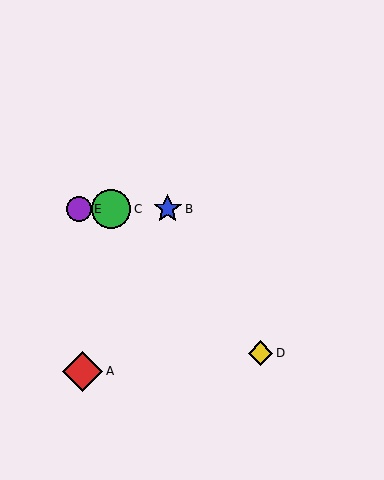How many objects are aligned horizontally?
3 objects (B, C, E) are aligned horizontally.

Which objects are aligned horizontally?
Objects B, C, E are aligned horizontally.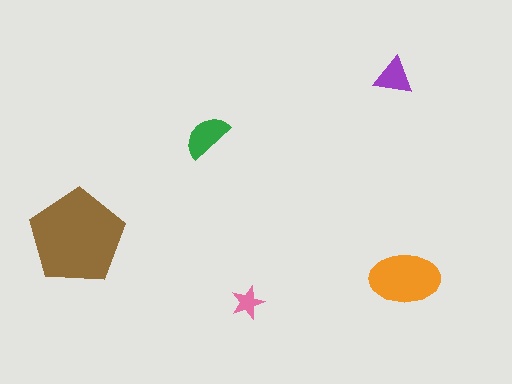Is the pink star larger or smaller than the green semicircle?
Smaller.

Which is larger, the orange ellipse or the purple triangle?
The orange ellipse.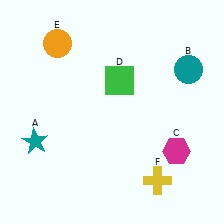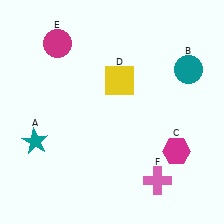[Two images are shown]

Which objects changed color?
D changed from green to yellow. E changed from orange to magenta. F changed from yellow to pink.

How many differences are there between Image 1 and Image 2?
There are 3 differences between the two images.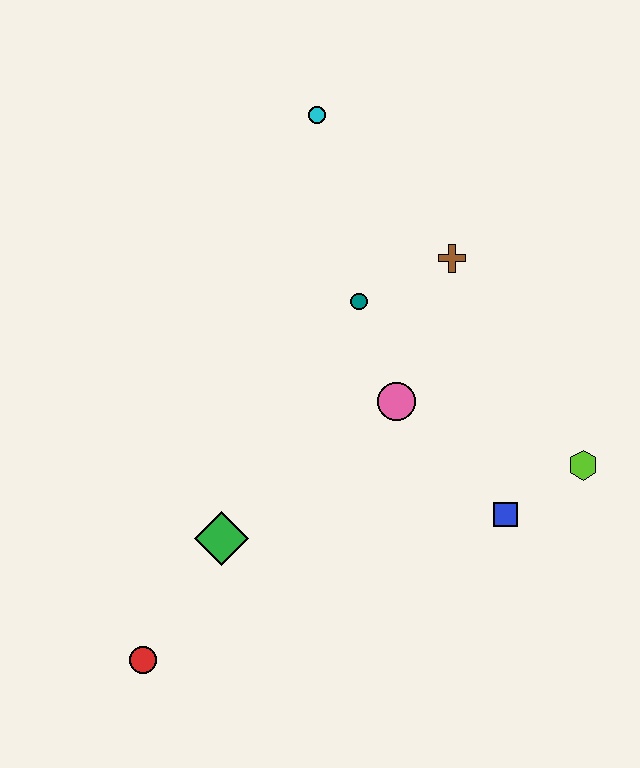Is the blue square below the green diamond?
No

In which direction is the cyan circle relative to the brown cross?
The cyan circle is above the brown cross.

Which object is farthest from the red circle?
The cyan circle is farthest from the red circle.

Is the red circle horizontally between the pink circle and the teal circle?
No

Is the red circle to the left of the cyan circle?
Yes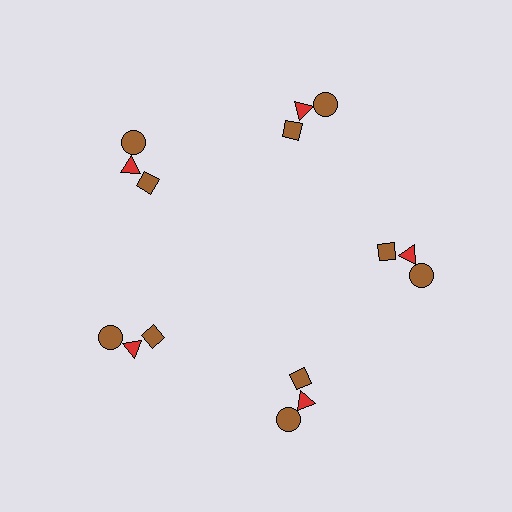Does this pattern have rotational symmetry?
Yes, this pattern has 5-fold rotational symmetry. It looks the same after rotating 72 degrees around the center.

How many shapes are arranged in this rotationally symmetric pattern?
There are 15 shapes, arranged in 5 groups of 3.